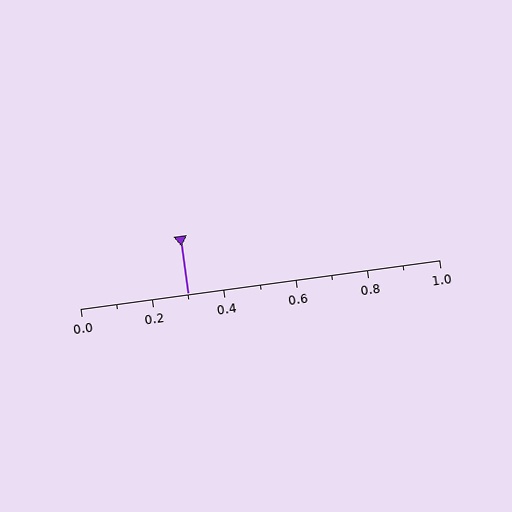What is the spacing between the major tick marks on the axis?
The major ticks are spaced 0.2 apart.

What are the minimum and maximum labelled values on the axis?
The axis runs from 0.0 to 1.0.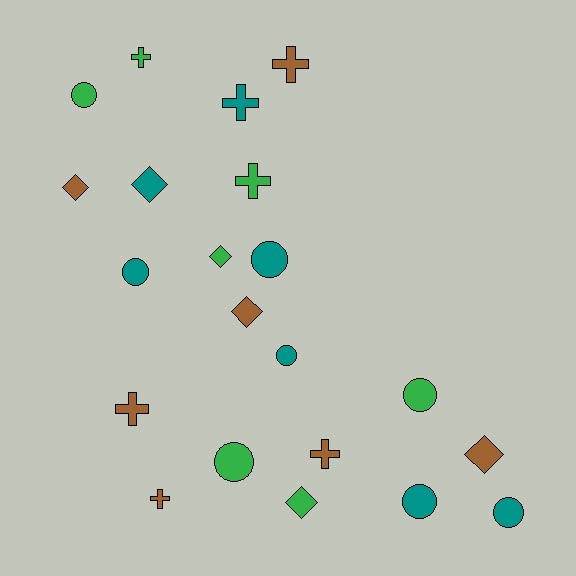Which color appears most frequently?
Teal, with 7 objects.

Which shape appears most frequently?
Circle, with 8 objects.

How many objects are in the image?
There are 21 objects.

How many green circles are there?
There are 3 green circles.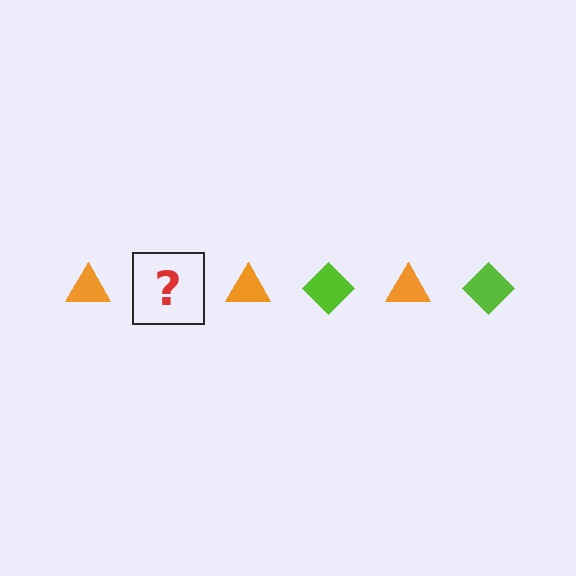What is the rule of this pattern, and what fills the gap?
The rule is that the pattern alternates between orange triangle and lime diamond. The gap should be filled with a lime diamond.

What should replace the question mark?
The question mark should be replaced with a lime diamond.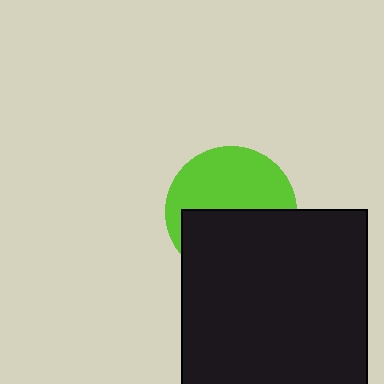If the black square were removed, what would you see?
You would see the complete lime circle.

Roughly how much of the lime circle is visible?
About half of it is visible (roughly 52%).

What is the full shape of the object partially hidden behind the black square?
The partially hidden object is a lime circle.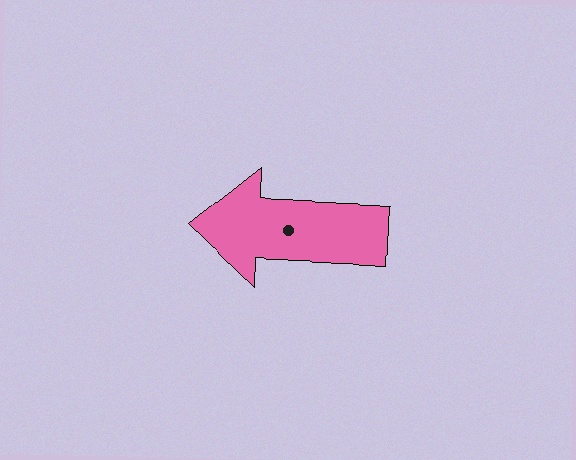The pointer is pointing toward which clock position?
Roughly 9 o'clock.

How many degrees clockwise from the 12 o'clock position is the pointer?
Approximately 273 degrees.